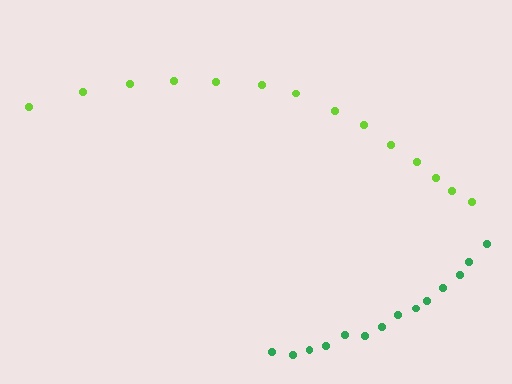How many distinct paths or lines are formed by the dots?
There are 2 distinct paths.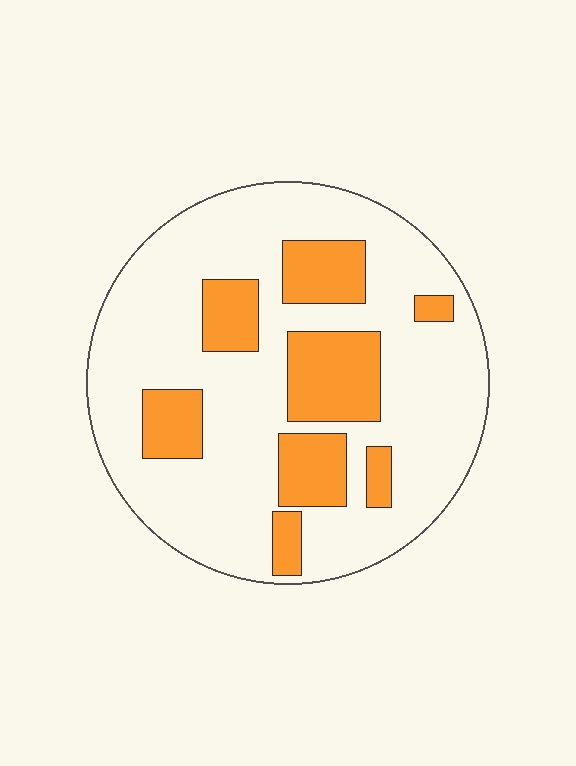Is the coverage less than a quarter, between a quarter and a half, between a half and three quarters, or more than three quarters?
Between a quarter and a half.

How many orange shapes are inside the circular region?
8.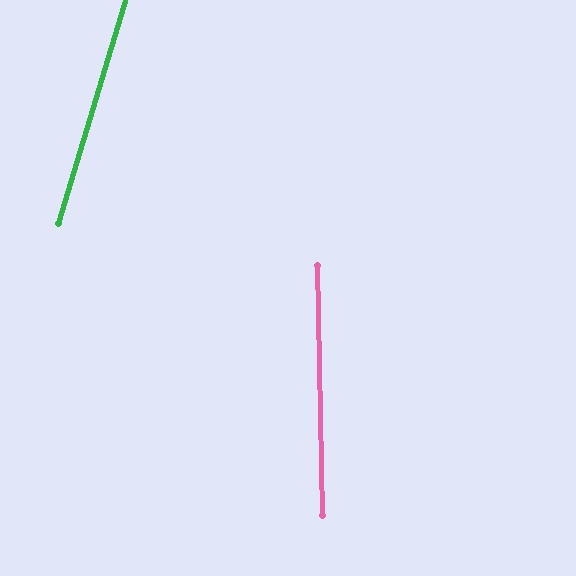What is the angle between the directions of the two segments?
Approximately 18 degrees.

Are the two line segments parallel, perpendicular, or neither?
Neither parallel nor perpendicular — they differ by about 18°.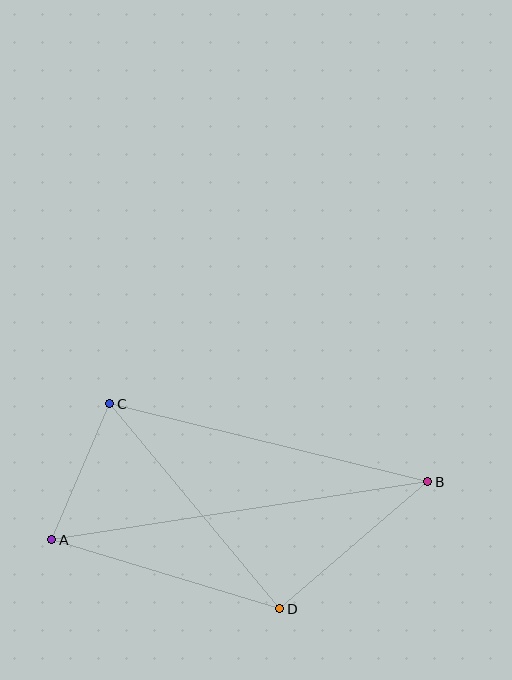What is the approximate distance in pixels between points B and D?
The distance between B and D is approximately 195 pixels.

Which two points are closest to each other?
Points A and C are closest to each other.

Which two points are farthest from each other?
Points A and B are farthest from each other.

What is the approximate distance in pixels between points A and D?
The distance between A and D is approximately 238 pixels.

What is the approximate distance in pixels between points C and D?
The distance between C and D is approximately 267 pixels.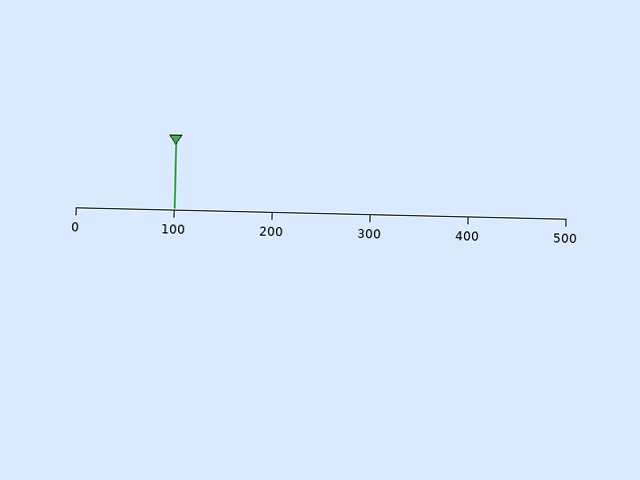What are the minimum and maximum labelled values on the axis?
The axis runs from 0 to 500.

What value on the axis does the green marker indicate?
The marker indicates approximately 100.